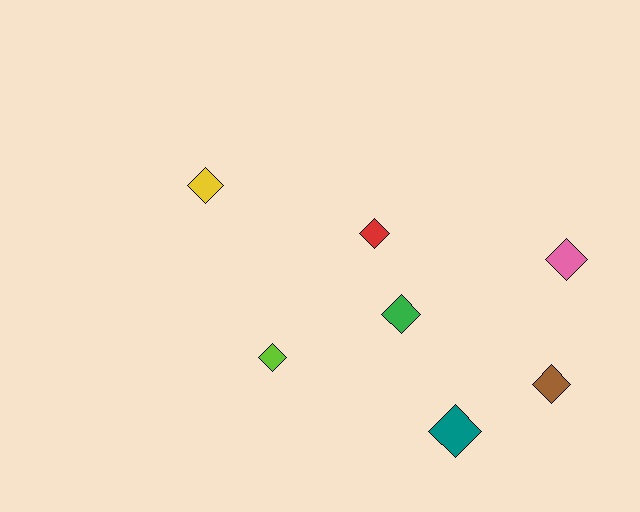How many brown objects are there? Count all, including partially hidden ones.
There is 1 brown object.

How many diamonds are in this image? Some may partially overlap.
There are 7 diamonds.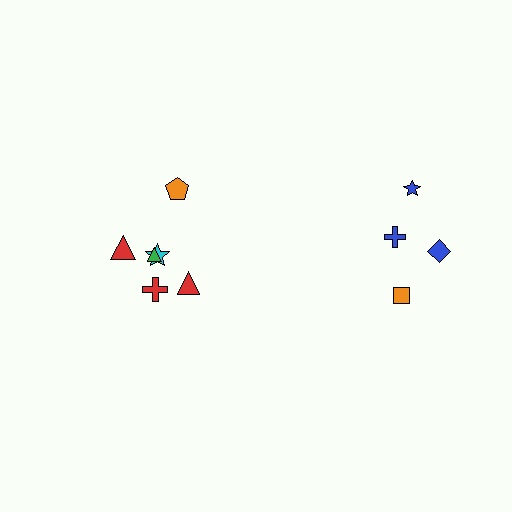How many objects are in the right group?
There are 4 objects.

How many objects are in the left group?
There are 6 objects.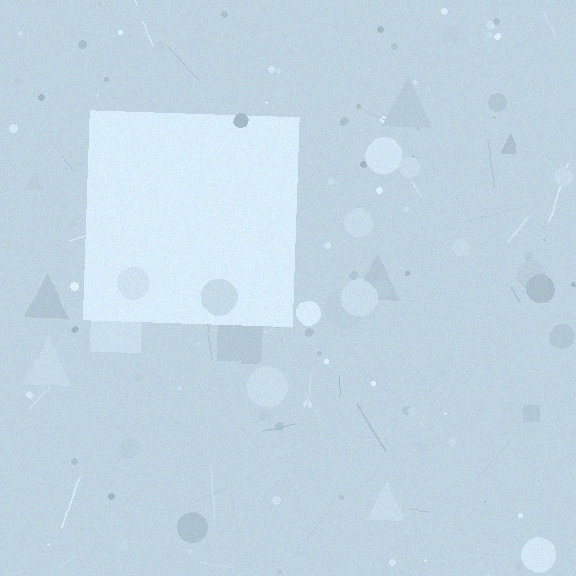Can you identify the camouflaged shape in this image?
The camouflaged shape is a square.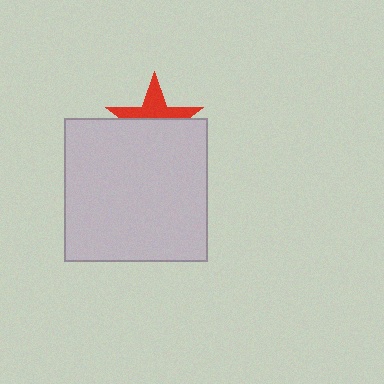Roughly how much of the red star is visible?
A small part of it is visible (roughly 41%).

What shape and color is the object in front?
The object in front is a light gray square.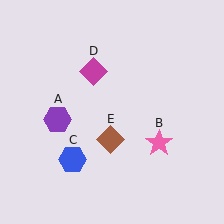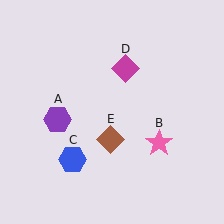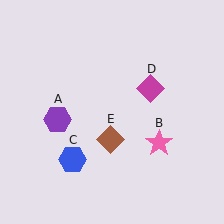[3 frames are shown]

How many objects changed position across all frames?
1 object changed position: magenta diamond (object D).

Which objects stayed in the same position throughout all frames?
Purple hexagon (object A) and pink star (object B) and blue hexagon (object C) and brown diamond (object E) remained stationary.